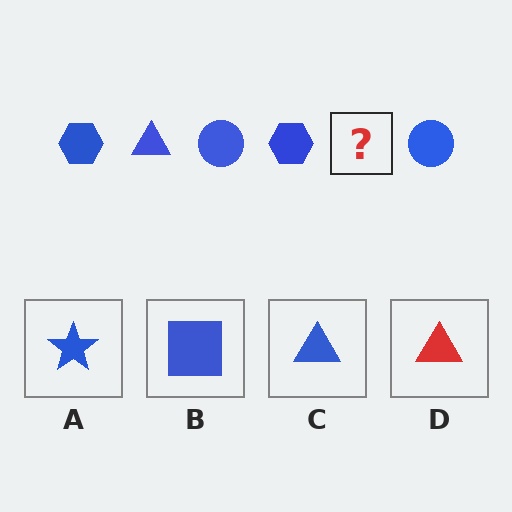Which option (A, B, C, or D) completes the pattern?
C.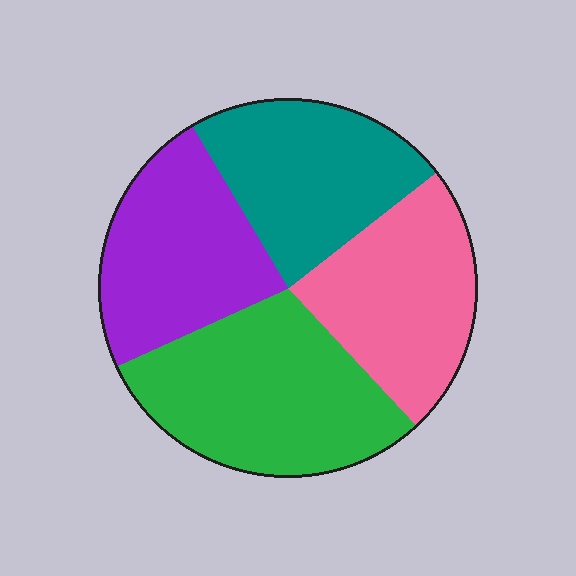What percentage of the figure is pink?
Pink covers roughly 25% of the figure.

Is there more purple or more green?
Green.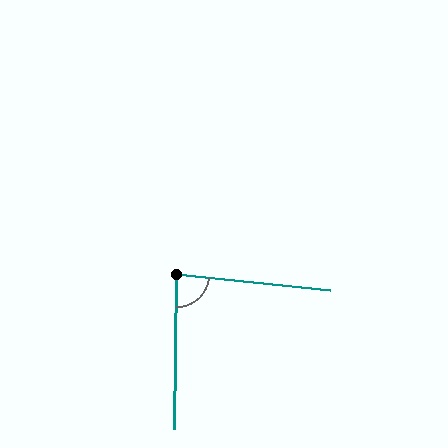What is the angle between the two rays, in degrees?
Approximately 85 degrees.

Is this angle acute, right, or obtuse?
It is acute.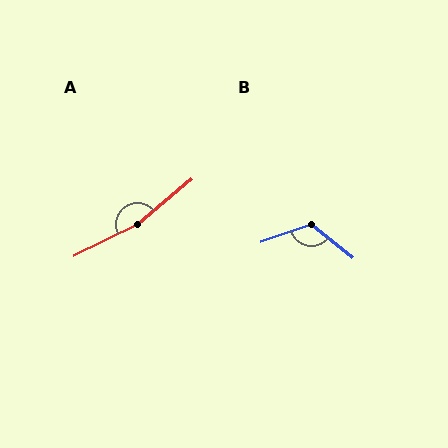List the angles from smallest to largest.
B (122°), A (166°).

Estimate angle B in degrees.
Approximately 122 degrees.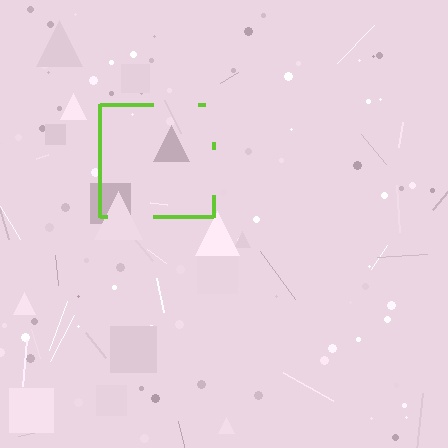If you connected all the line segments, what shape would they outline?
They would outline a square.